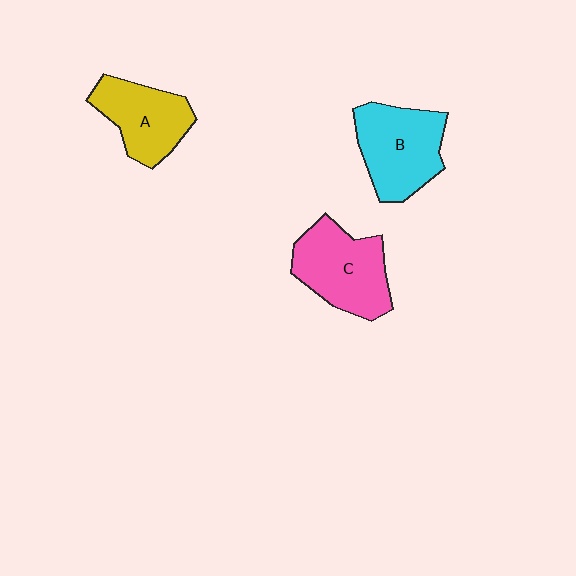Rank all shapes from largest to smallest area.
From largest to smallest: C (pink), B (cyan), A (yellow).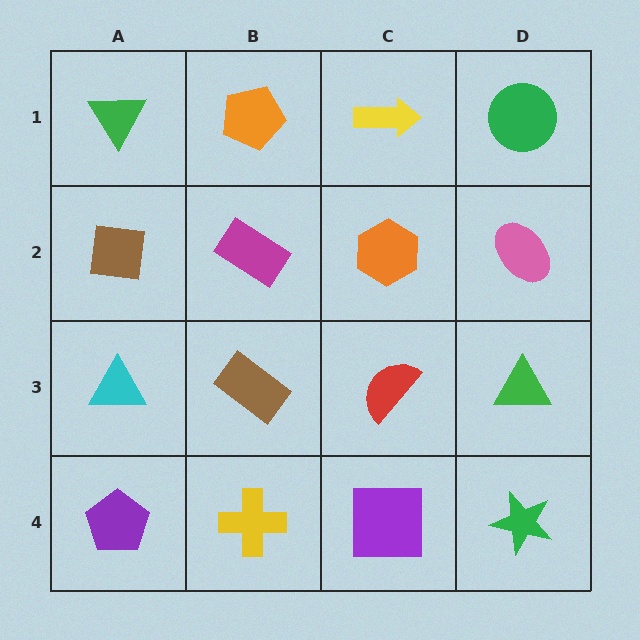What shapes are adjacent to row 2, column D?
A green circle (row 1, column D), a green triangle (row 3, column D), an orange hexagon (row 2, column C).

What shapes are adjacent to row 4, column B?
A brown rectangle (row 3, column B), a purple pentagon (row 4, column A), a purple square (row 4, column C).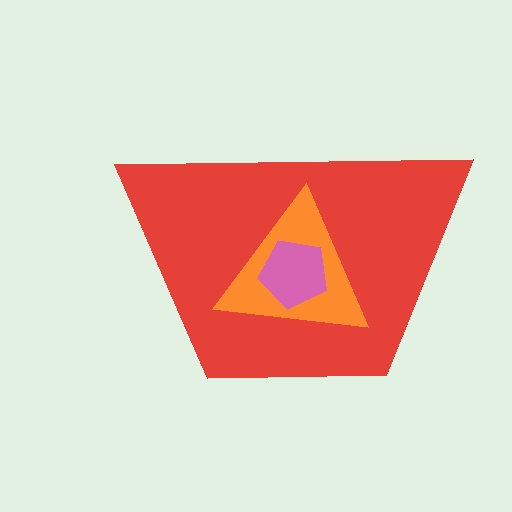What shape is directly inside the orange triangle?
The pink pentagon.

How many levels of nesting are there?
3.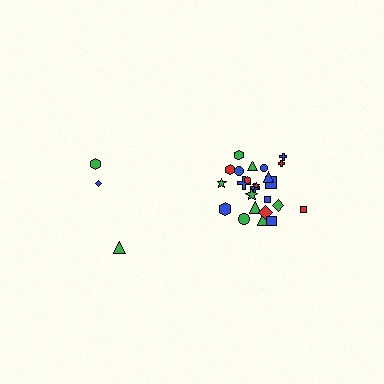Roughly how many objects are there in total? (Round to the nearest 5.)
Roughly 30 objects in total.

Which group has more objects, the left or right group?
The right group.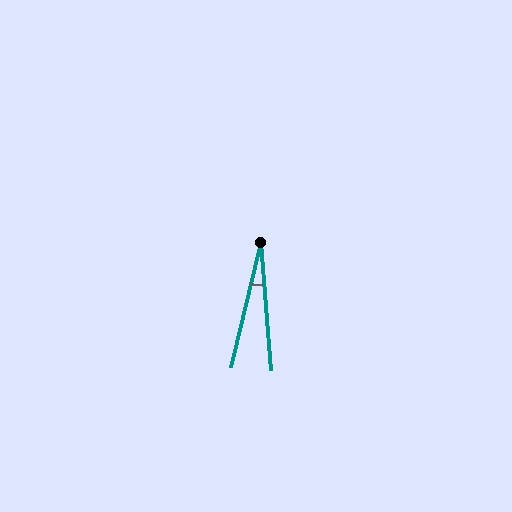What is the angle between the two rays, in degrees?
Approximately 18 degrees.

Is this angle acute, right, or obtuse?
It is acute.